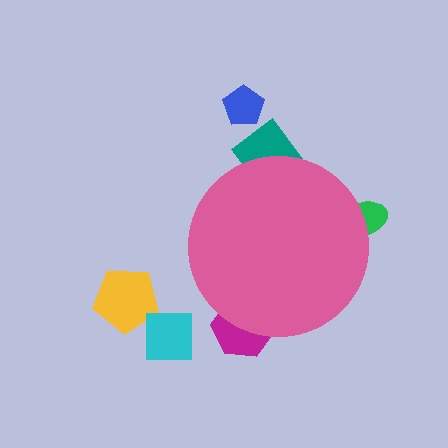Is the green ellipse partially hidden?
Yes, the green ellipse is partially hidden behind the pink circle.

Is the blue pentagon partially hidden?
No, the blue pentagon is fully visible.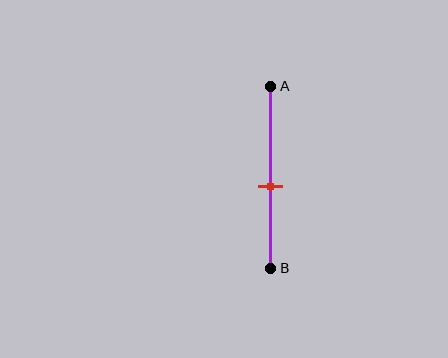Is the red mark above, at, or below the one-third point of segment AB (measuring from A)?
The red mark is below the one-third point of segment AB.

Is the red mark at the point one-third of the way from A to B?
No, the mark is at about 55% from A, not at the 33% one-third point.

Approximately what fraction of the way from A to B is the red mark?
The red mark is approximately 55% of the way from A to B.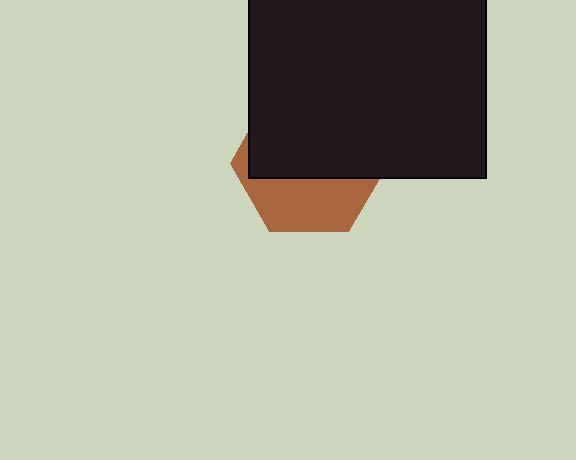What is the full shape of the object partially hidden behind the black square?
The partially hidden object is a brown hexagon.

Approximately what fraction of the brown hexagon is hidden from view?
Roughly 62% of the brown hexagon is hidden behind the black square.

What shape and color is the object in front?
The object in front is a black square.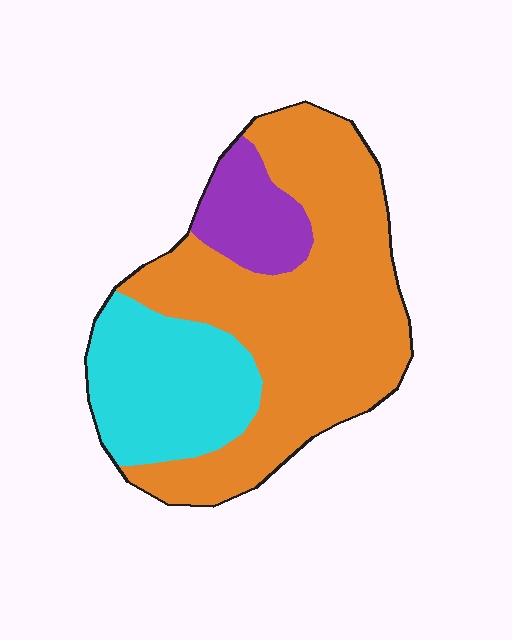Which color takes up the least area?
Purple, at roughly 10%.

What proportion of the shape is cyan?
Cyan takes up about one quarter (1/4) of the shape.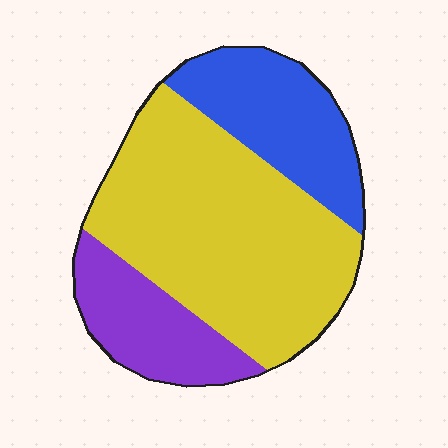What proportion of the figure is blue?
Blue covers around 25% of the figure.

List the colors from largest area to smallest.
From largest to smallest: yellow, blue, purple.